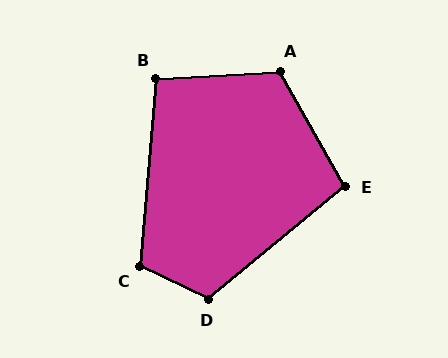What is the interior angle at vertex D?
Approximately 115 degrees (obtuse).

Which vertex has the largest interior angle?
A, at approximately 116 degrees.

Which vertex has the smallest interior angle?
B, at approximately 98 degrees.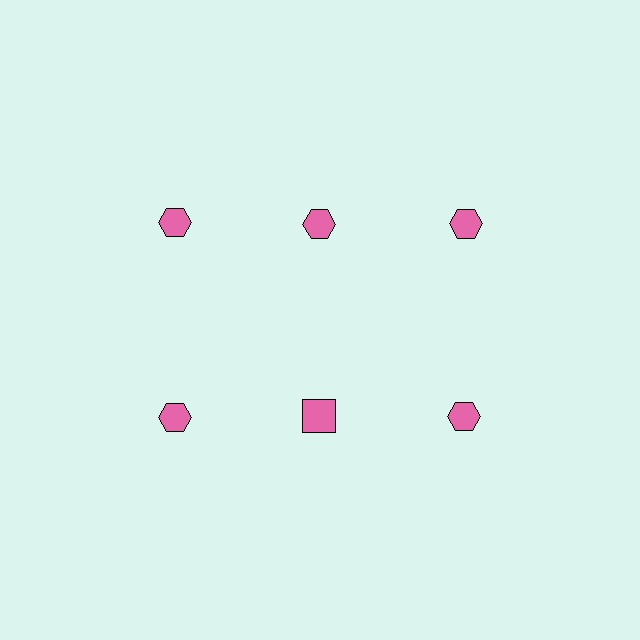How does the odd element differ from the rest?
It has a different shape: square instead of hexagon.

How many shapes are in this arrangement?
There are 6 shapes arranged in a grid pattern.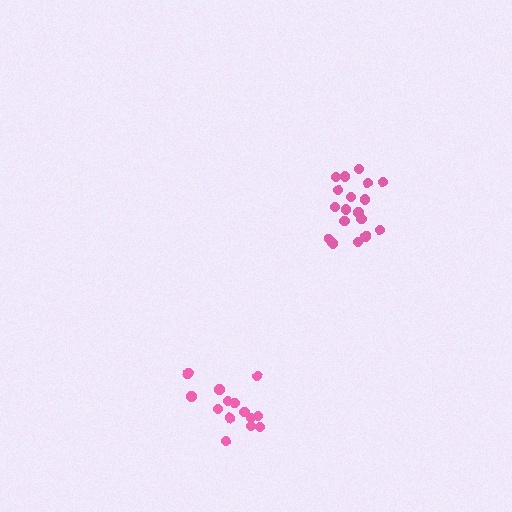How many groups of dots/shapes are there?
There are 2 groups.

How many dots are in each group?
Group 1: 18 dots, Group 2: 14 dots (32 total).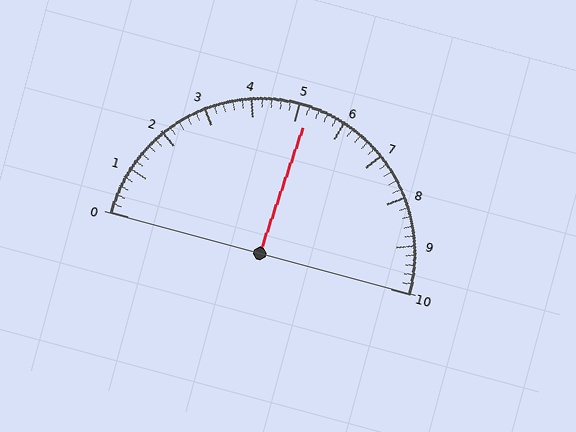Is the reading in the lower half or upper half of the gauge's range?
The reading is in the upper half of the range (0 to 10).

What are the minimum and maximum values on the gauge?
The gauge ranges from 0 to 10.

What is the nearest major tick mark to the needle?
The nearest major tick mark is 5.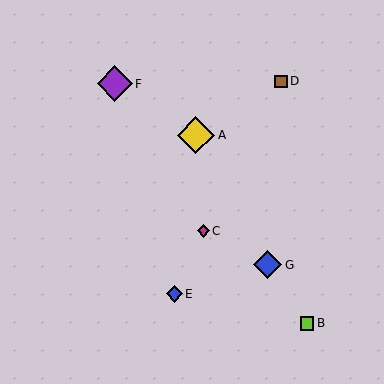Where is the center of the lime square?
The center of the lime square is at (307, 323).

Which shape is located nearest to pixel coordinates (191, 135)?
The yellow diamond (labeled A) at (196, 135) is nearest to that location.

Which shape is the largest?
The yellow diamond (labeled A) is the largest.